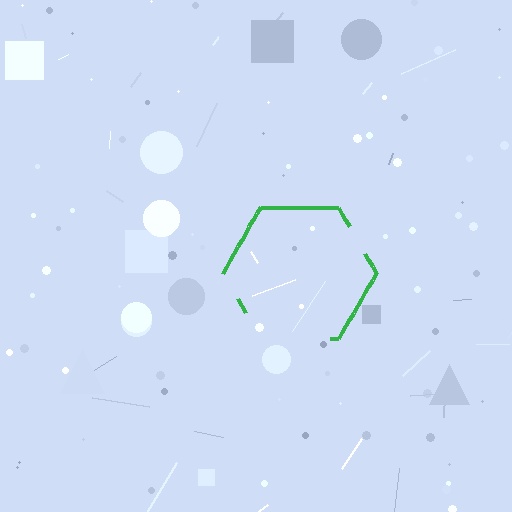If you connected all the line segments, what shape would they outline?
They would outline a hexagon.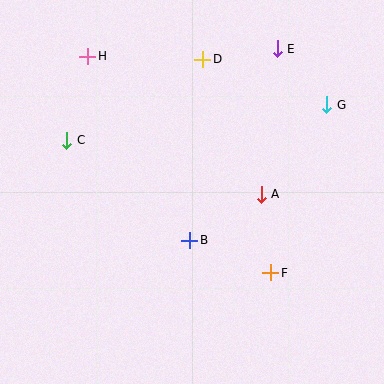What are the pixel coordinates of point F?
Point F is at (271, 273).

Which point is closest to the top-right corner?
Point E is closest to the top-right corner.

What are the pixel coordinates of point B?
Point B is at (190, 240).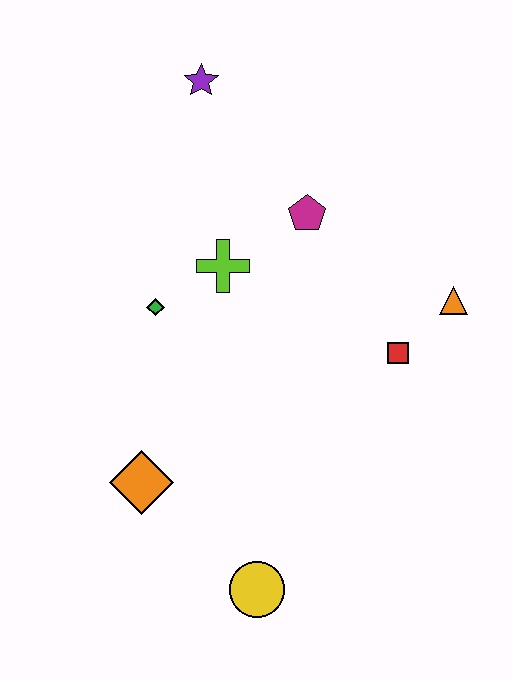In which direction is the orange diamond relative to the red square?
The orange diamond is to the left of the red square.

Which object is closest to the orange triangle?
The red square is closest to the orange triangle.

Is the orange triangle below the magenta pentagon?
Yes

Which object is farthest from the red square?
The purple star is farthest from the red square.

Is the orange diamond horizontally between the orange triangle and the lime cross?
No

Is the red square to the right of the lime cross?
Yes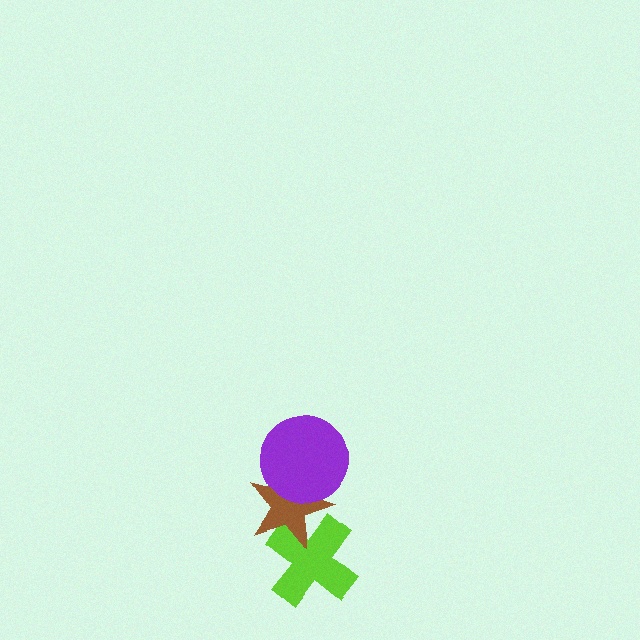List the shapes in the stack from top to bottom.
From top to bottom: the purple circle, the brown star, the lime cross.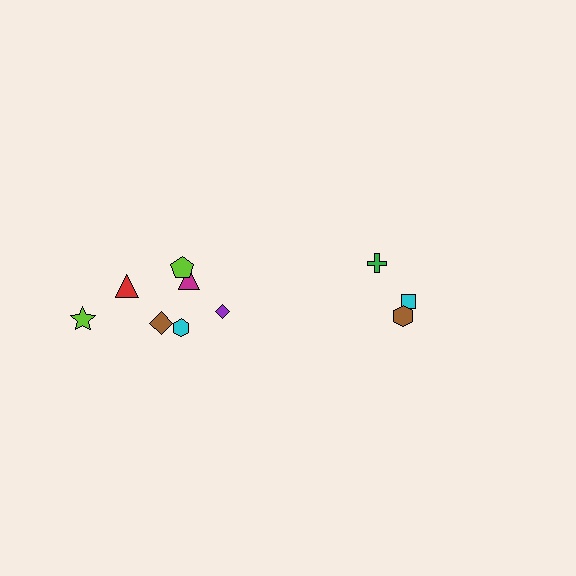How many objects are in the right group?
There are 3 objects.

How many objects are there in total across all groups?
There are 10 objects.